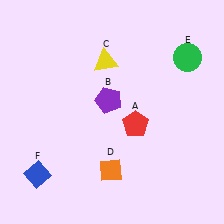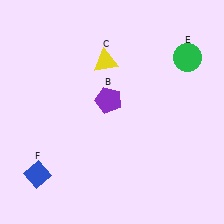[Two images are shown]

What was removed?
The red pentagon (A), the orange diamond (D) were removed in Image 2.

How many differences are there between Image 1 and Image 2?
There are 2 differences between the two images.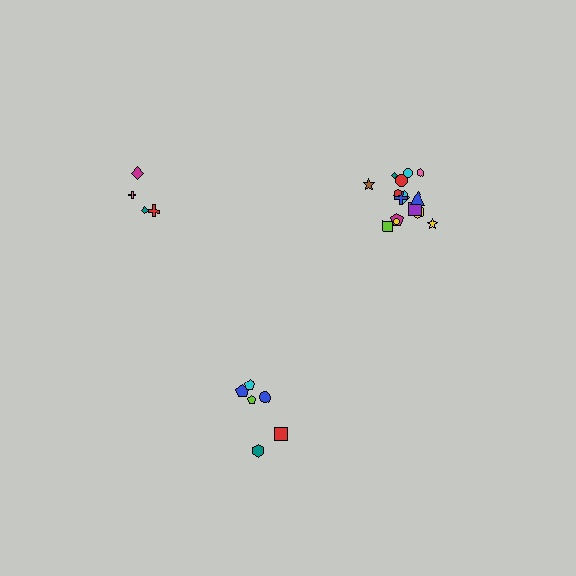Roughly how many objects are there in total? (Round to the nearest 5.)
Roughly 25 objects in total.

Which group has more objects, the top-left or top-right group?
The top-right group.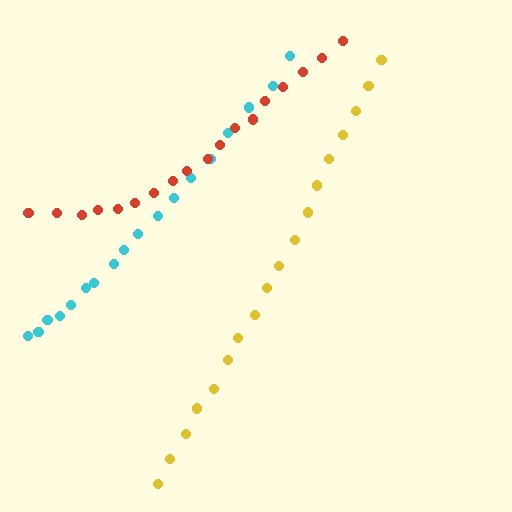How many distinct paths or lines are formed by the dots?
There are 3 distinct paths.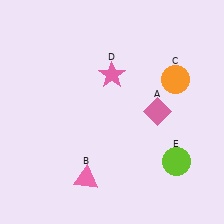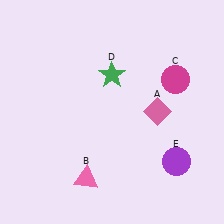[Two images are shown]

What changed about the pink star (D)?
In Image 1, D is pink. In Image 2, it changed to green.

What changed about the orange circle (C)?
In Image 1, C is orange. In Image 2, it changed to magenta.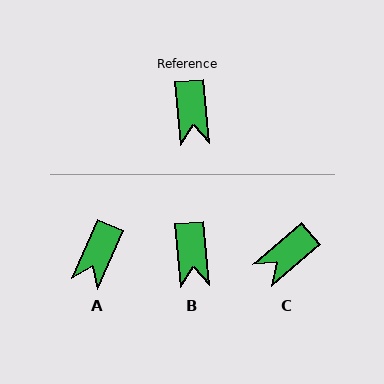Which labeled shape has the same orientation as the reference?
B.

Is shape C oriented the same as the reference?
No, it is off by about 55 degrees.